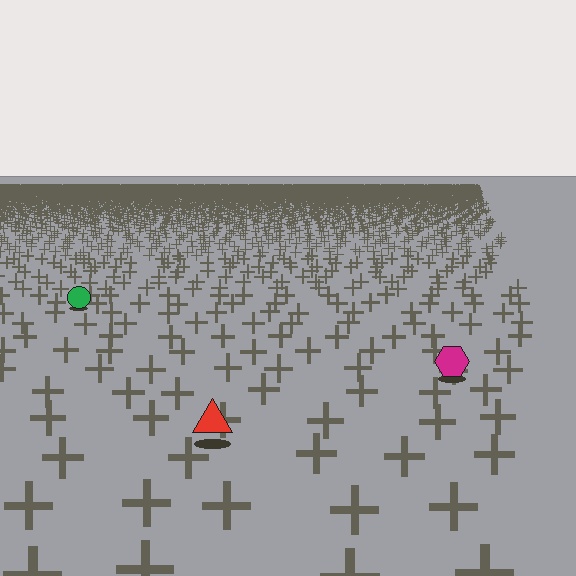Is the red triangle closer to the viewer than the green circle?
Yes. The red triangle is closer — you can tell from the texture gradient: the ground texture is coarser near it.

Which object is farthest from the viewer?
The green circle is farthest from the viewer. It appears smaller and the ground texture around it is denser.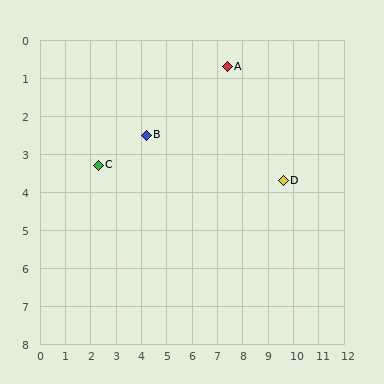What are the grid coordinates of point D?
Point D is at approximately (9.6, 3.7).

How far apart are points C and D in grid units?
Points C and D are about 7.3 grid units apart.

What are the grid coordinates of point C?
Point C is at approximately (2.3, 3.3).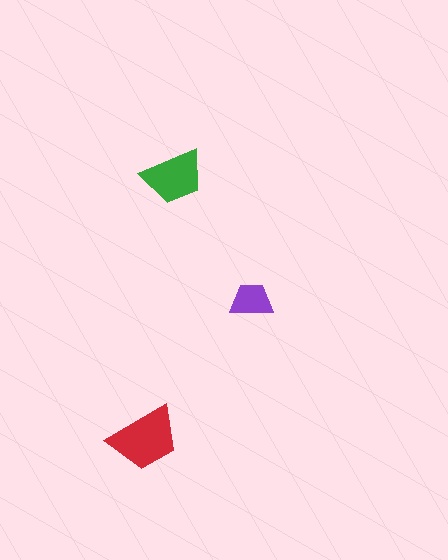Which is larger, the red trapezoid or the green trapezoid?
The red one.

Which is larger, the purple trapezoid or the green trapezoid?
The green one.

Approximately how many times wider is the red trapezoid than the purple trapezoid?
About 1.5 times wider.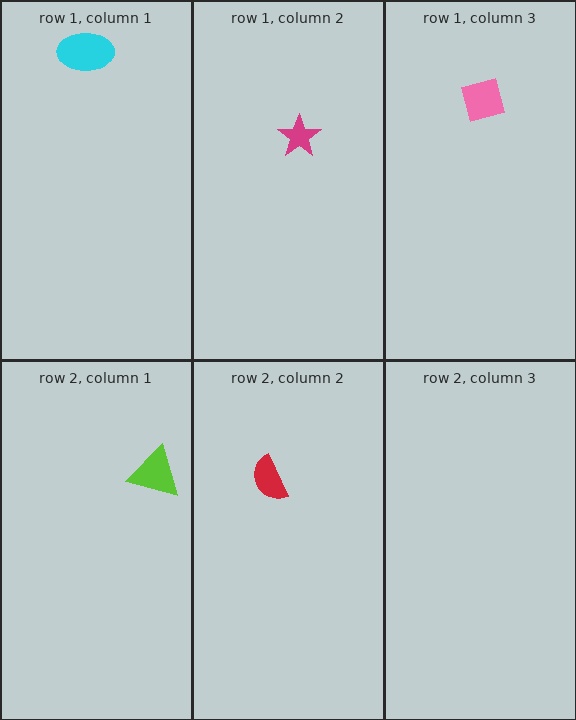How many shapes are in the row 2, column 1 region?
1.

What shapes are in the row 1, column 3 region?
The pink square.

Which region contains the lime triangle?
The row 2, column 1 region.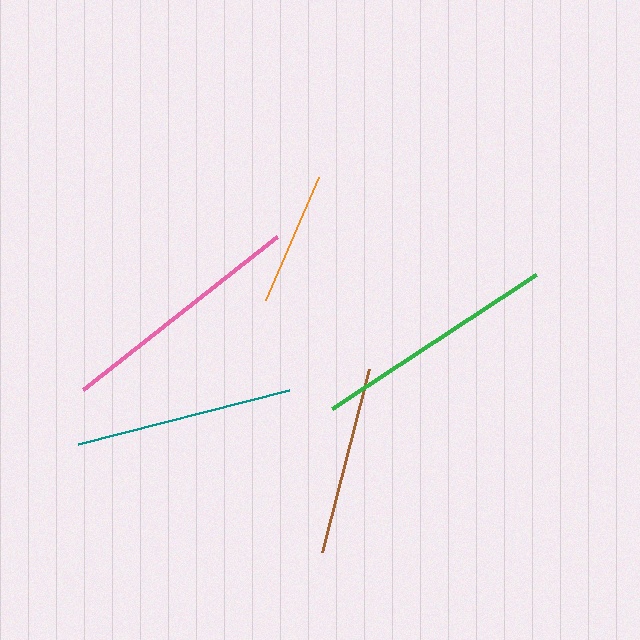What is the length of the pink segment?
The pink segment is approximately 247 pixels long.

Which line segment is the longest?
The pink line is the longest at approximately 247 pixels.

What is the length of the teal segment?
The teal segment is approximately 217 pixels long.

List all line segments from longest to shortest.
From longest to shortest: pink, green, teal, brown, orange.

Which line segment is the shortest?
The orange line is the shortest at approximately 134 pixels.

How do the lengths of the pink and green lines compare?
The pink and green lines are approximately the same length.